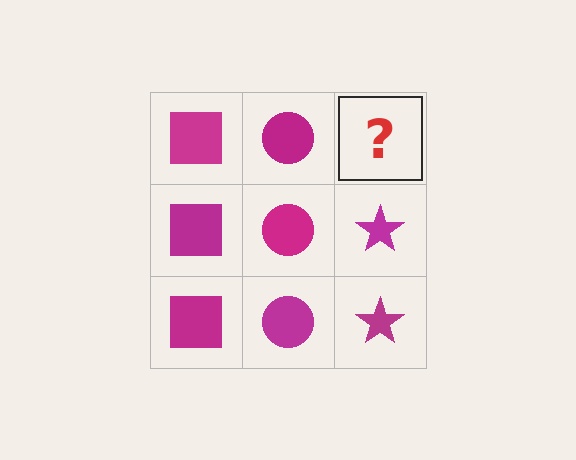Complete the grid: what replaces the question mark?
The question mark should be replaced with a magenta star.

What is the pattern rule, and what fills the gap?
The rule is that each column has a consistent shape. The gap should be filled with a magenta star.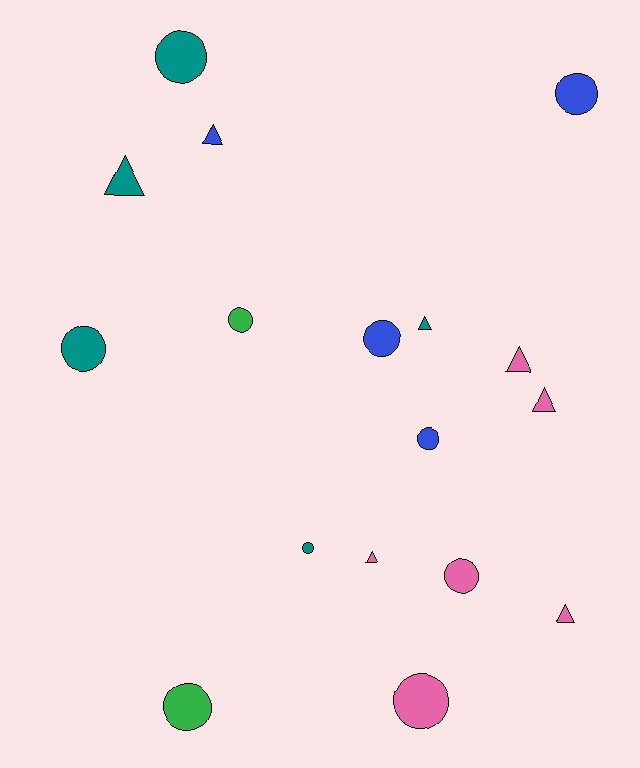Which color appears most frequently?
Pink, with 6 objects.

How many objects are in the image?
There are 17 objects.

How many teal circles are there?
There are 3 teal circles.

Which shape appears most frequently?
Circle, with 10 objects.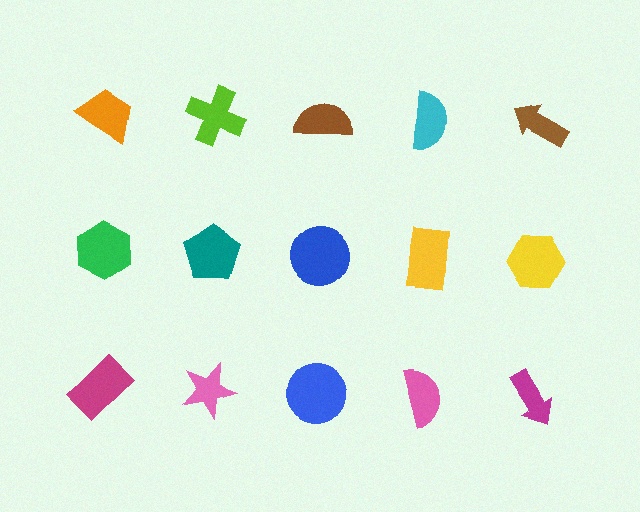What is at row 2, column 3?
A blue circle.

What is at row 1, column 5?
A brown arrow.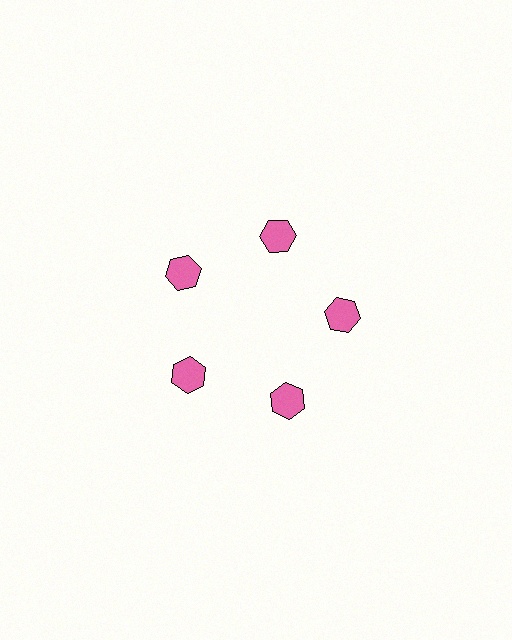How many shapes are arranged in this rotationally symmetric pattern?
There are 5 shapes, arranged in 5 groups of 1.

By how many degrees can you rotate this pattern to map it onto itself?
The pattern maps onto itself every 72 degrees of rotation.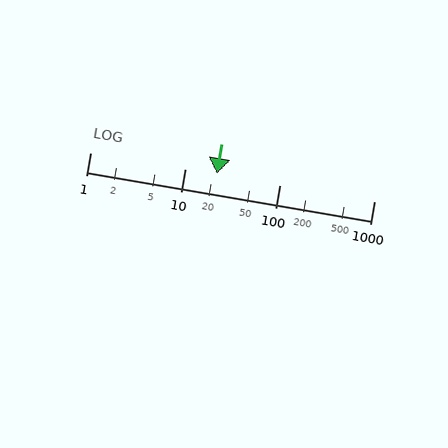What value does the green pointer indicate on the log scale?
The pointer indicates approximately 22.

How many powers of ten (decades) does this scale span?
The scale spans 3 decades, from 1 to 1000.